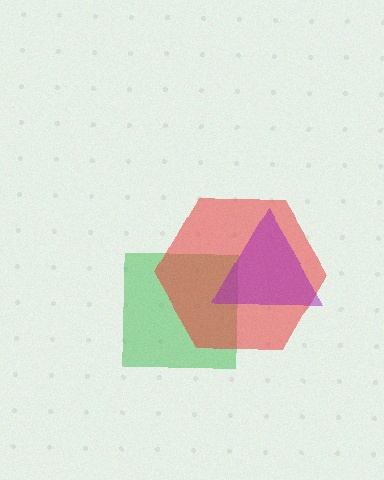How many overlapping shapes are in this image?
There are 3 overlapping shapes in the image.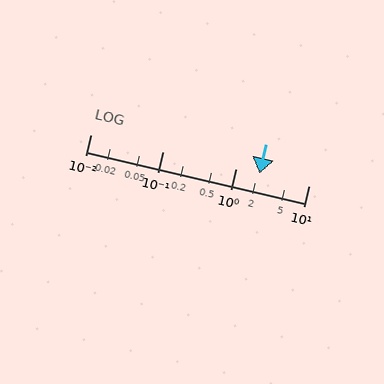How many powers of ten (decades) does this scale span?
The scale spans 3 decades, from 0.01 to 10.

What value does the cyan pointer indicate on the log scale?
The pointer indicates approximately 2.1.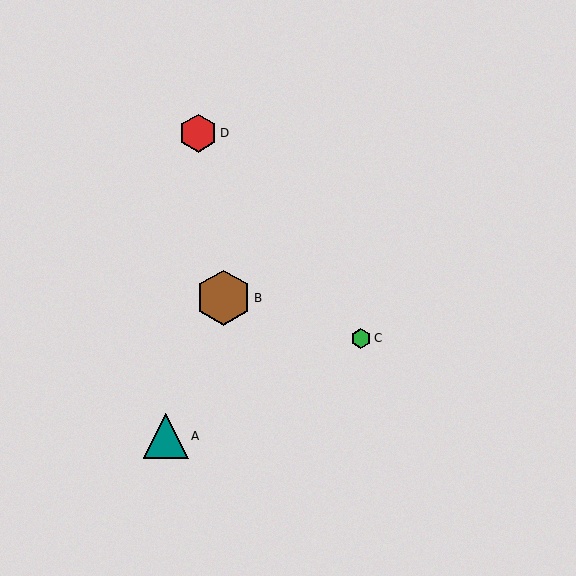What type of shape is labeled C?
Shape C is a green hexagon.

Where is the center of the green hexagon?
The center of the green hexagon is at (361, 338).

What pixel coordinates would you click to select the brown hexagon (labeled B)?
Click at (223, 298) to select the brown hexagon B.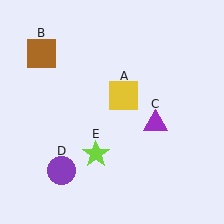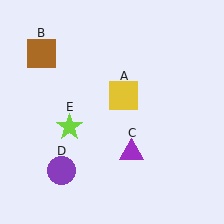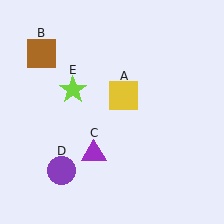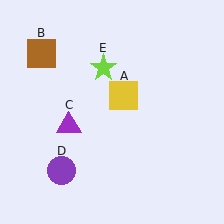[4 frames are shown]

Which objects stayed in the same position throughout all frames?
Yellow square (object A) and brown square (object B) and purple circle (object D) remained stationary.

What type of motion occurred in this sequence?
The purple triangle (object C), lime star (object E) rotated clockwise around the center of the scene.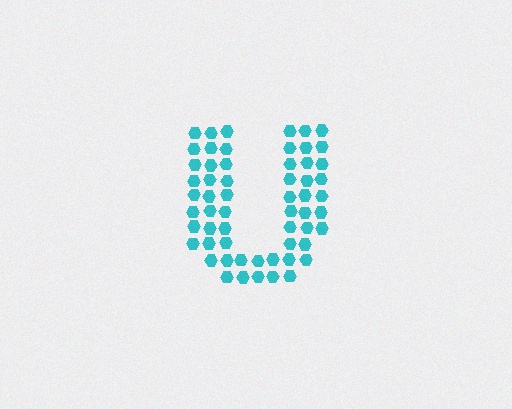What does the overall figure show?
The overall figure shows the letter U.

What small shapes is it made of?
It is made of small hexagons.